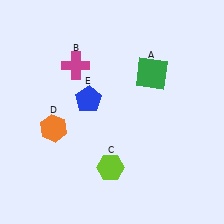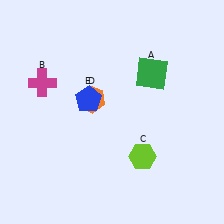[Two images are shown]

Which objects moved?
The objects that moved are: the magenta cross (B), the lime hexagon (C), the orange hexagon (D).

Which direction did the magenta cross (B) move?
The magenta cross (B) moved left.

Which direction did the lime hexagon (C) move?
The lime hexagon (C) moved right.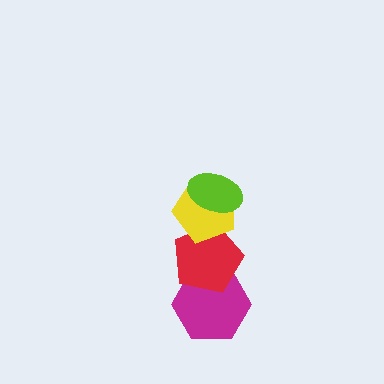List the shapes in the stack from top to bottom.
From top to bottom: the lime ellipse, the yellow pentagon, the red pentagon, the magenta hexagon.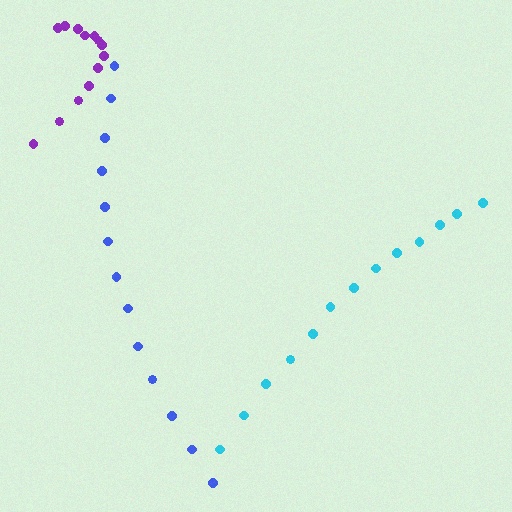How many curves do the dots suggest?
There are 3 distinct paths.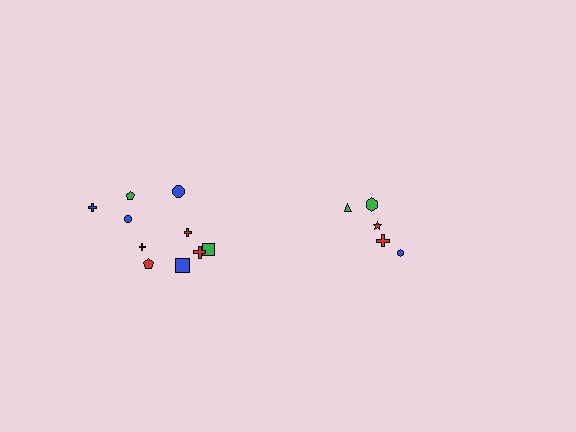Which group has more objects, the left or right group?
The left group.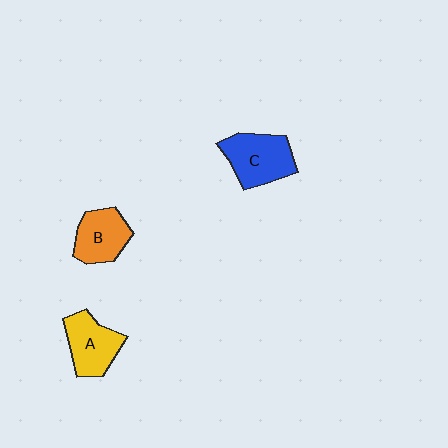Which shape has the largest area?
Shape C (blue).